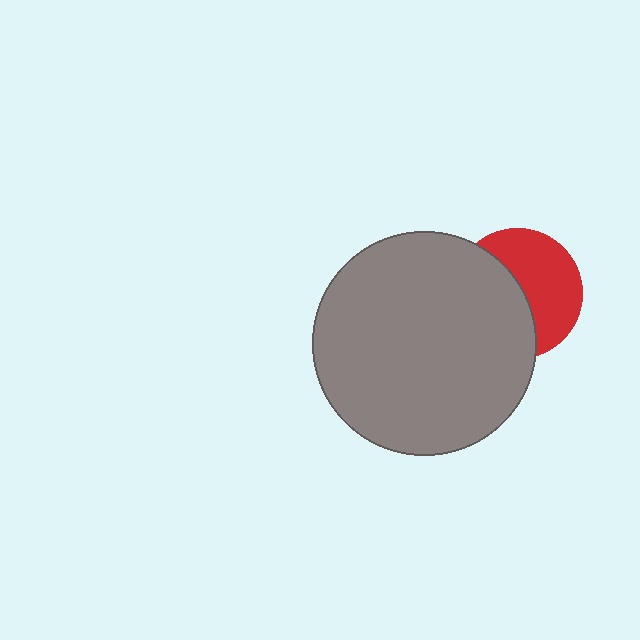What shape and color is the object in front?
The object in front is a gray circle.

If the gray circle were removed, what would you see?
You would see the complete red circle.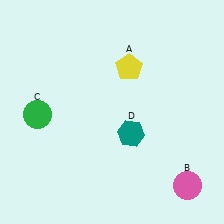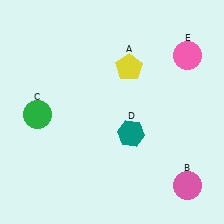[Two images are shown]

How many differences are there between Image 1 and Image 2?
There is 1 difference between the two images.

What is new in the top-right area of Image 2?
A pink circle (E) was added in the top-right area of Image 2.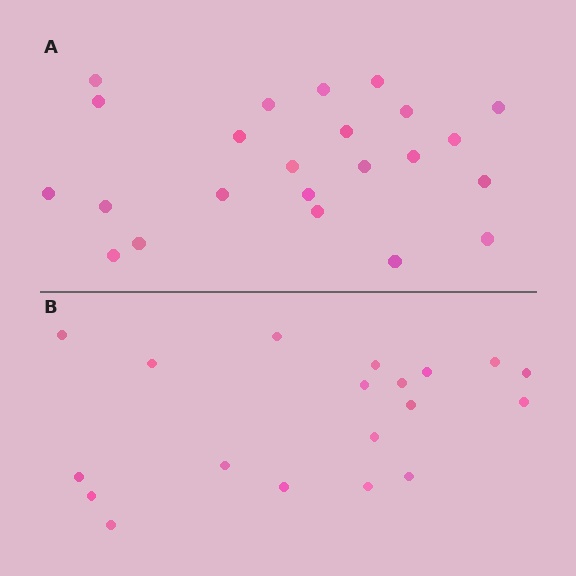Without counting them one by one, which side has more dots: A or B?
Region A (the top region) has more dots.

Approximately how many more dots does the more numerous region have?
Region A has about 4 more dots than region B.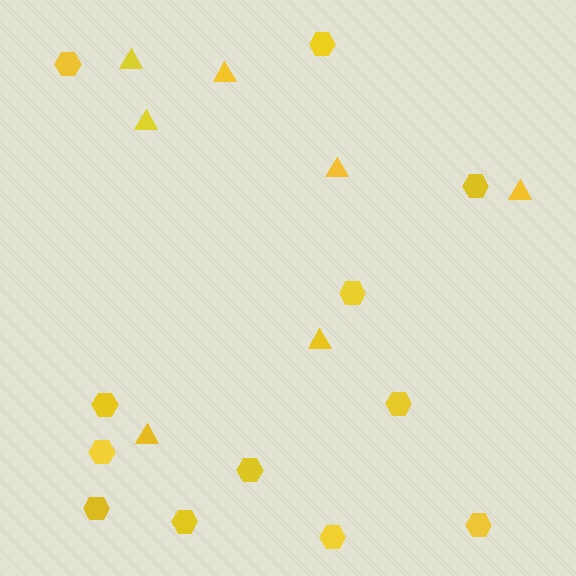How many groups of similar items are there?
There are 2 groups: one group of hexagons (12) and one group of triangles (7).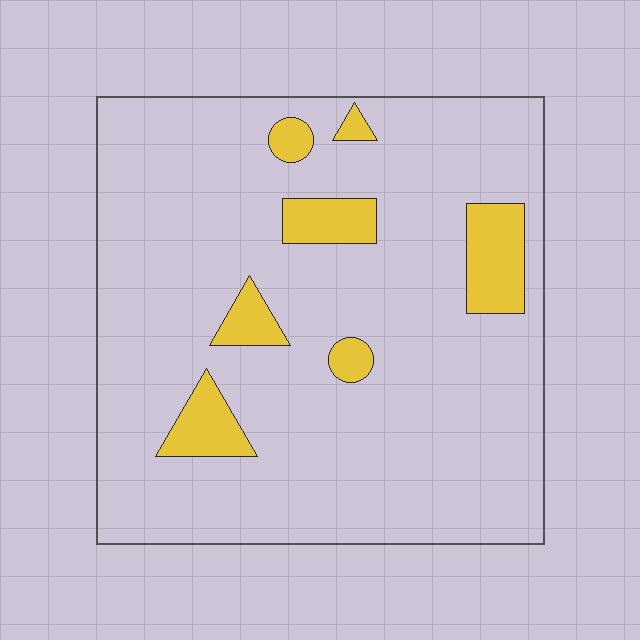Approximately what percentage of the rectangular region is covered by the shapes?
Approximately 10%.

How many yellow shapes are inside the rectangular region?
7.